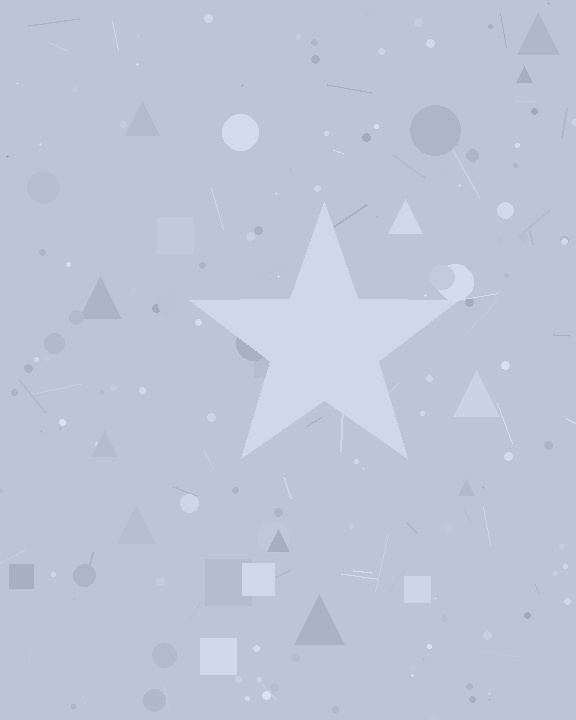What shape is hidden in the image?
A star is hidden in the image.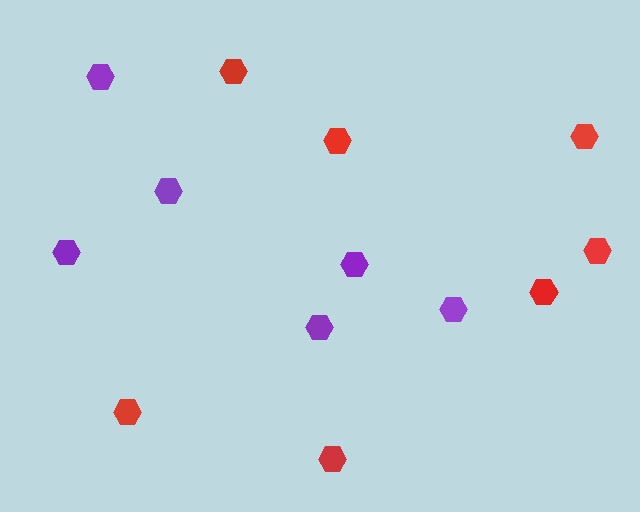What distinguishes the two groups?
There are 2 groups: one group of red hexagons (7) and one group of purple hexagons (6).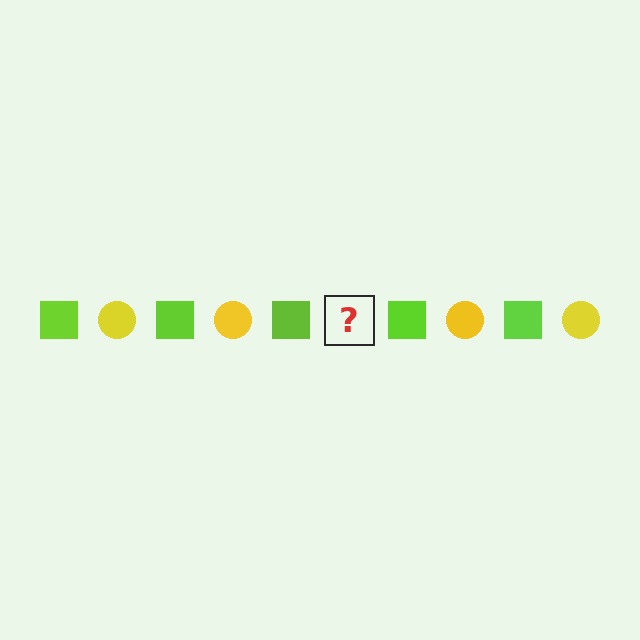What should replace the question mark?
The question mark should be replaced with a yellow circle.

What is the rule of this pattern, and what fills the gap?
The rule is that the pattern alternates between lime square and yellow circle. The gap should be filled with a yellow circle.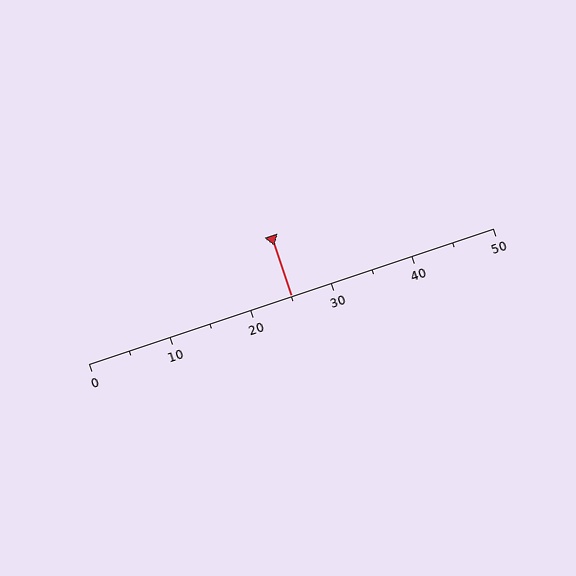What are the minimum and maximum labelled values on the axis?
The axis runs from 0 to 50.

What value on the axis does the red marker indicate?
The marker indicates approximately 25.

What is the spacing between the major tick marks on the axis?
The major ticks are spaced 10 apart.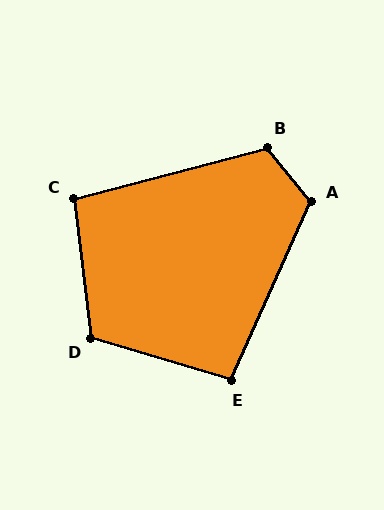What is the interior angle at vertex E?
Approximately 98 degrees (obtuse).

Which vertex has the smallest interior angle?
C, at approximately 98 degrees.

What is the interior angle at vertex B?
Approximately 115 degrees (obtuse).